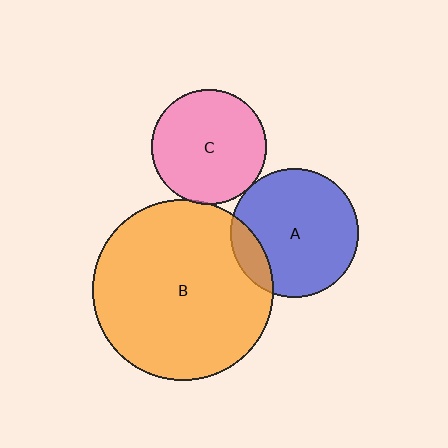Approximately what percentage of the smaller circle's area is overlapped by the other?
Approximately 15%.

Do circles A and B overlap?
Yes.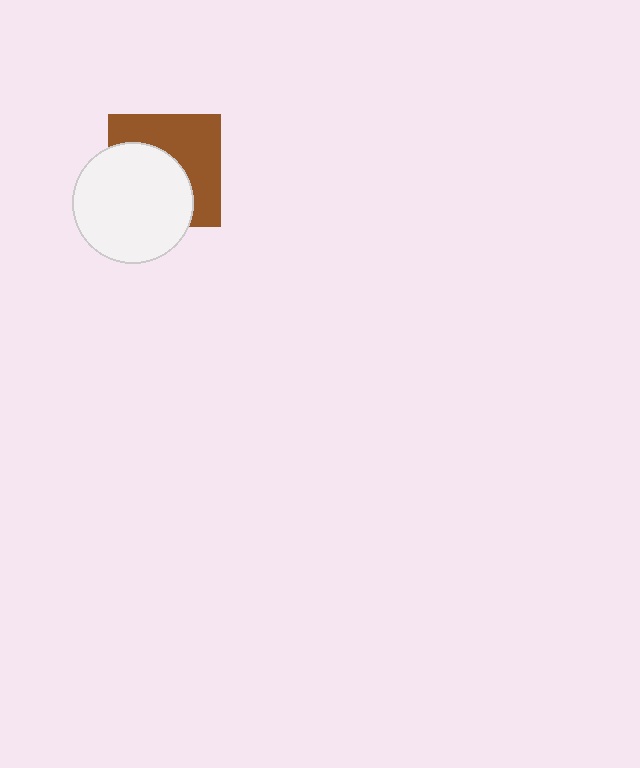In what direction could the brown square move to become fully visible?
The brown square could move toward the upper-right. That would shift it out from behind the white circle entirely.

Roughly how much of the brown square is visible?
About half of it is visible (roughly 50%).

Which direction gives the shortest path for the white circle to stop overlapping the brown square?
Moving toward the lower-left gives the shortest separation.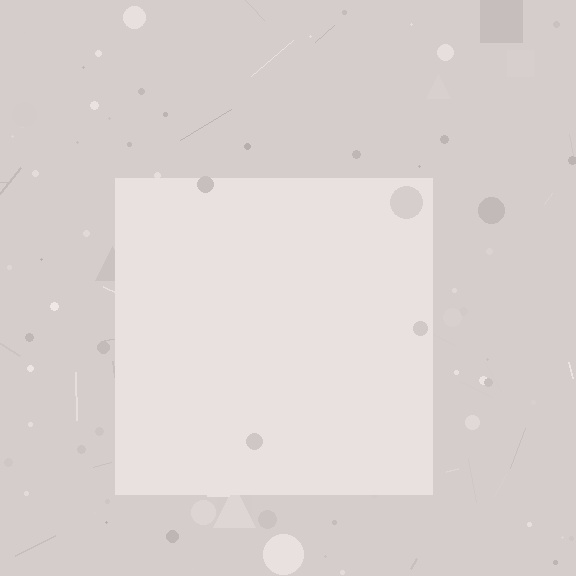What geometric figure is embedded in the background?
A square is embedded in the background.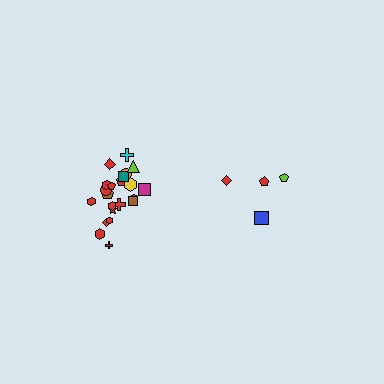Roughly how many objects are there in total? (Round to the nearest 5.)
Roughly 25 objects in total.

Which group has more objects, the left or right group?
The left group.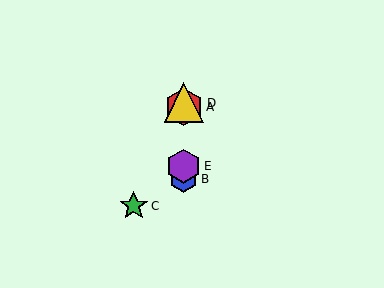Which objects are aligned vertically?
Objects A, B, D, E are aligned vertically.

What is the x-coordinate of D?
Object D is at x≈184.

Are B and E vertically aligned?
Yes, both are at x≈184.